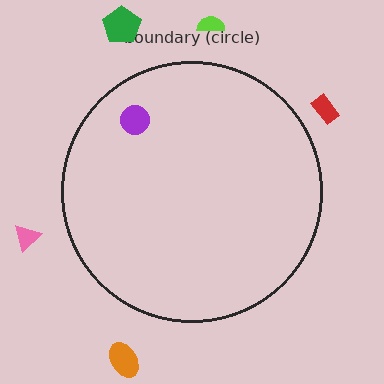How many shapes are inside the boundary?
1 inside, 5 outside.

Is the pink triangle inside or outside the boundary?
Outside.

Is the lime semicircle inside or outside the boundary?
Outside.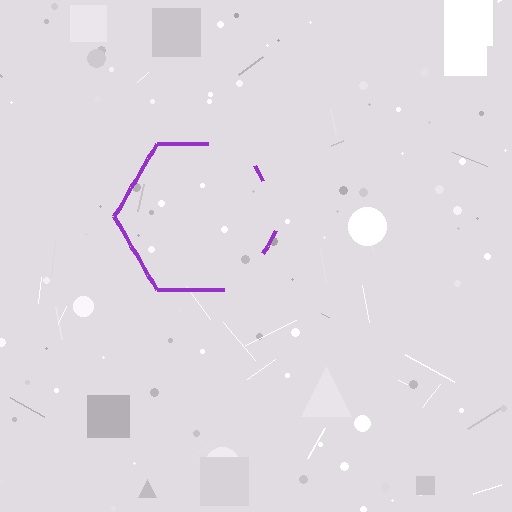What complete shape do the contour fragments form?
The contour fragments form a hexagon.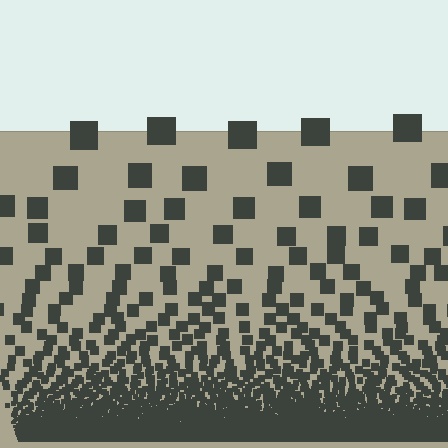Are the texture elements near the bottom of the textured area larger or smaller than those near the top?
Smaller. The gradient is inverted — elements near the bottom are smaller and denser.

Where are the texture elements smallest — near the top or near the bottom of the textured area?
Near the bottom.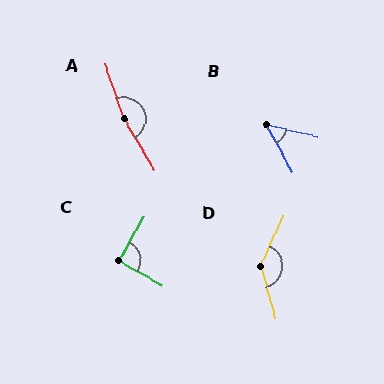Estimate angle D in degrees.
Approximately 140 degrees.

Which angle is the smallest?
B, at approximately 49 degrees.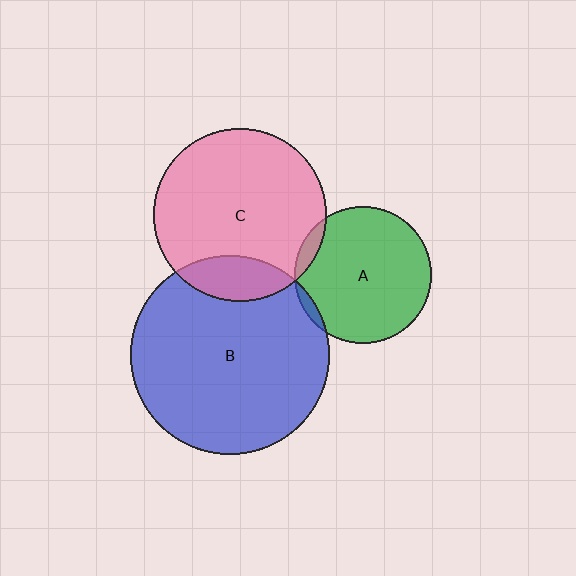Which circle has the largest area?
Circle B (blue).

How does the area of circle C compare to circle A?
Approximately 1.6 times.